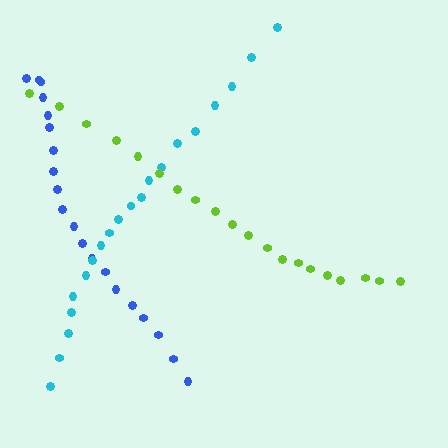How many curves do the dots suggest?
There are 3 distinct paths.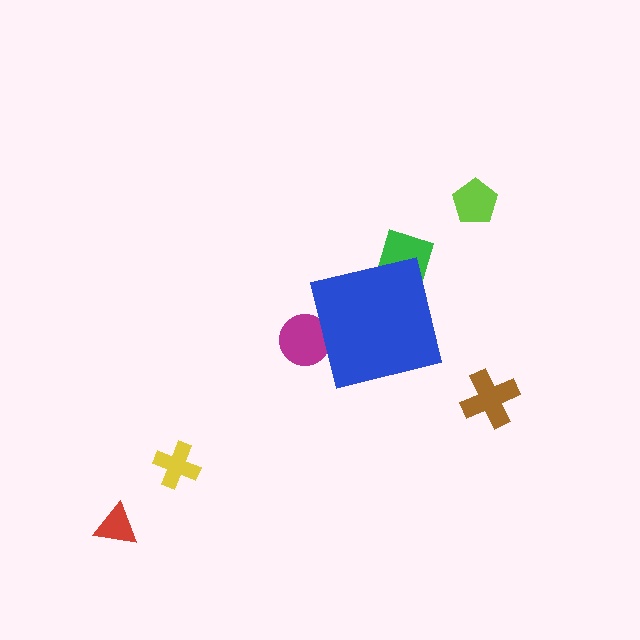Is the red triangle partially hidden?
No, the red triangle is fully visible.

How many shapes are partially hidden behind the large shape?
2 shapes are partially hidden.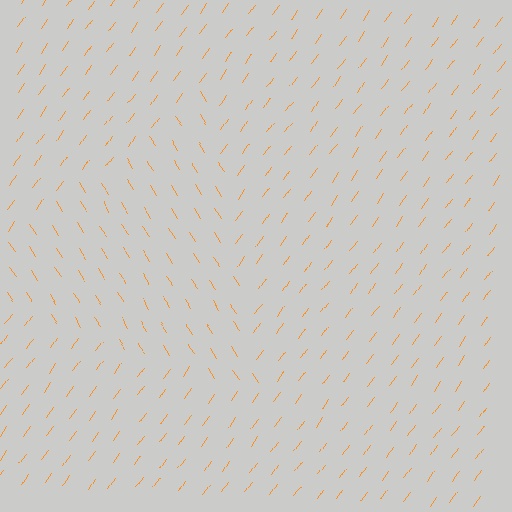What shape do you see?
I see a triangle.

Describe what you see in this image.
The image is filled with small orange line segments. A triangle region in the image has lines oriented differently from the surrounding lines, creating a visible texture boundary.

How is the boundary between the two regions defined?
The boundary is defined purely by a change in line orientation (approximately 68 degrees difference). All lines are the same color and thickness.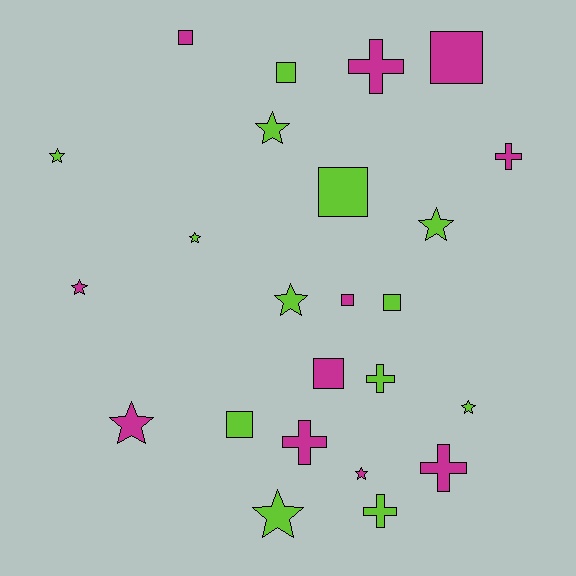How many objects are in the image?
There are 24 objects.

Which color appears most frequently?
Lime, with 13 objects.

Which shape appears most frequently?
Star, with 10 objects.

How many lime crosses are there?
There are 2 lime crosses.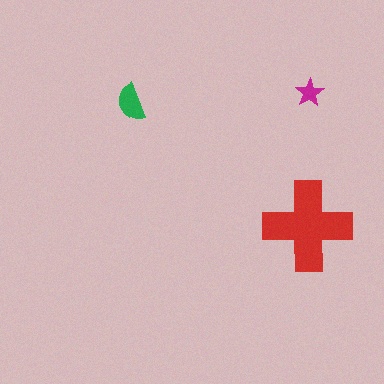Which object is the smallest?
The magenta star.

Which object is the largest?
The red cross.